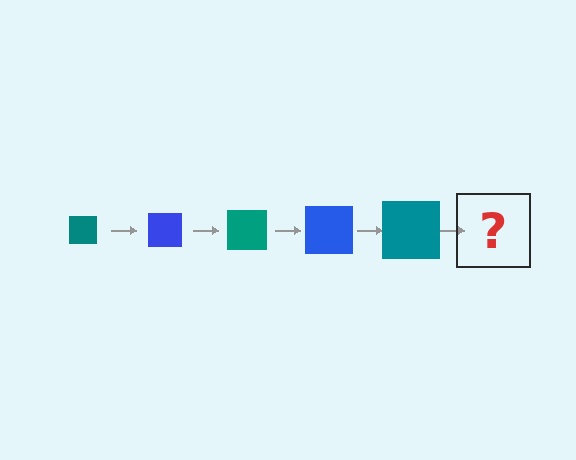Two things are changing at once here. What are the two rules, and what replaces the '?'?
The two rules are that the square grows larger each step and the color cycles through teal and blue. The '?' should be a blue square, larger than the previous one.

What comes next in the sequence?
The next element should be a blue square, larger than the previous one.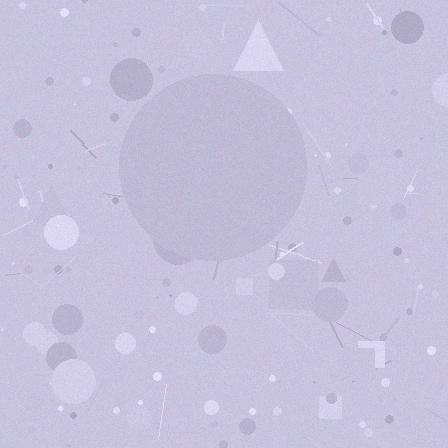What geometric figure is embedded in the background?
A circle is embedded in the background.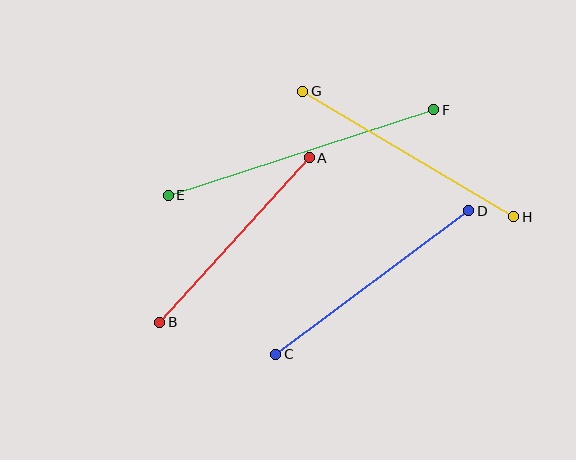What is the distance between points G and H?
The distance is approximately 245 pixels.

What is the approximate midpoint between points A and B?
The midpoint is at approximately (235, 240) pixels.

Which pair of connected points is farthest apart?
Points E and F are farthest apart.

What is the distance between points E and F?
The distance is approximately 279 pixels.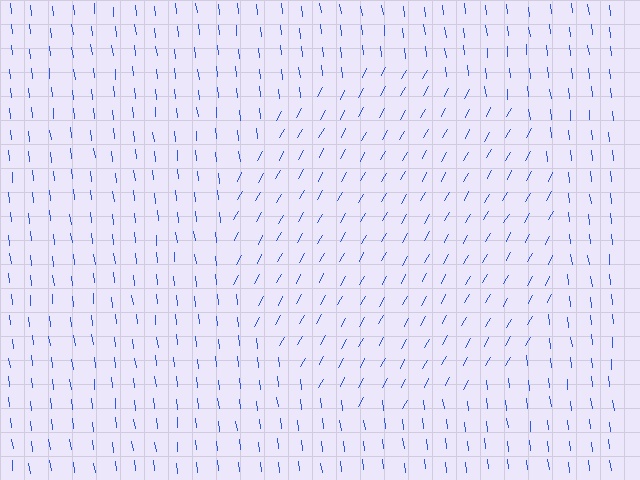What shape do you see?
I see a circle.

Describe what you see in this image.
The image is filled with small blue line segments. A circle region in the image has lines oriented differently from the surrounding lines, creating a visible texture boundary.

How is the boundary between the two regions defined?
The boundary is defined purely by a change in line orientation (approximately 36 degrees difference). All lines are the same color and thickness.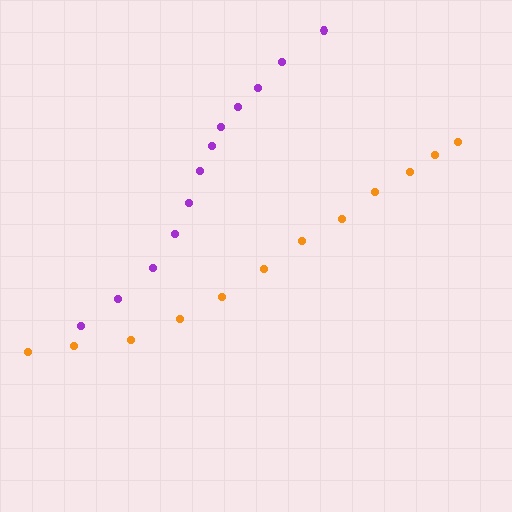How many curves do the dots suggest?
There are 2 distinct paths.